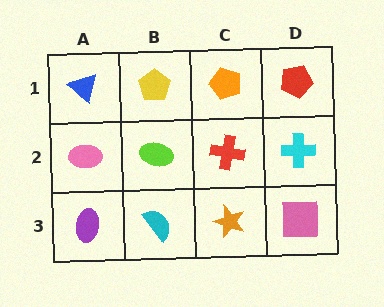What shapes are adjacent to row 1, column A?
A pink ellipse (row 2, column A), a yellow pentagon (row 1, column B).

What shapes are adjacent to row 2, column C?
An orange pentagon (row 1, column C), an orange star (row 3, column C), a lime ellipse (row 2, column B), a cyan cross (row 2, column D).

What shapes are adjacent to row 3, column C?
A red cross (row 2, column C), a cyan semicircle (row 3, column B), a pink square (row 3, column D).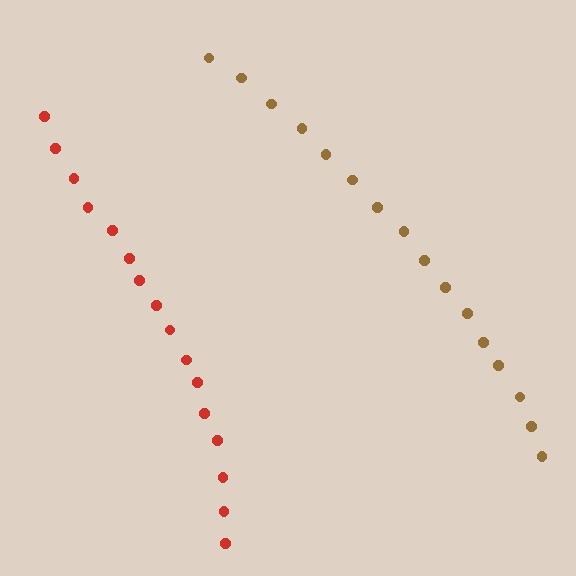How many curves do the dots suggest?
There are 2 distinct paths.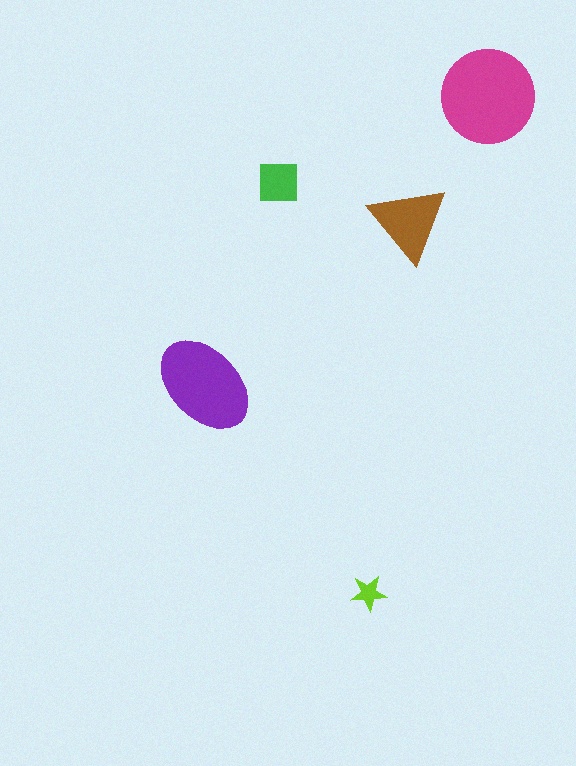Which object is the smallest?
The lime star.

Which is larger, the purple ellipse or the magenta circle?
The magenta circle.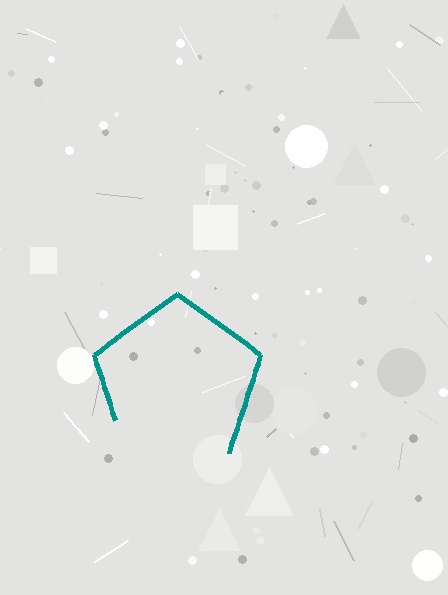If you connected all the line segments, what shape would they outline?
They would outline a pentagon.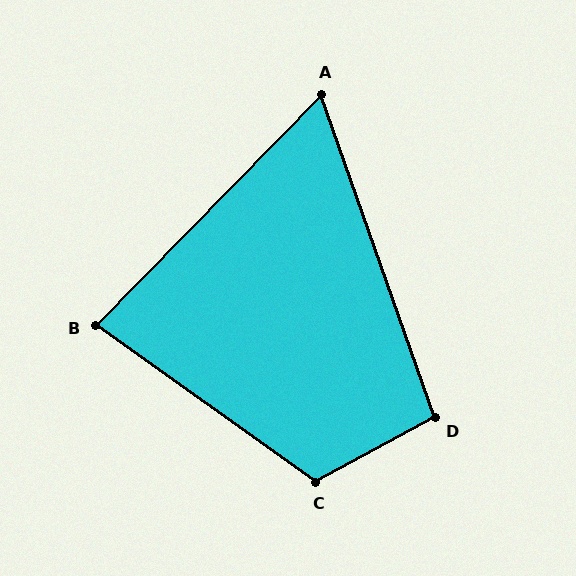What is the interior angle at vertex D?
Approximately 99 degrees (obtuse).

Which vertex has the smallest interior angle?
A, at approximately 64 degrees.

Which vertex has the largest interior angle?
C, at approximately 116 degrees.